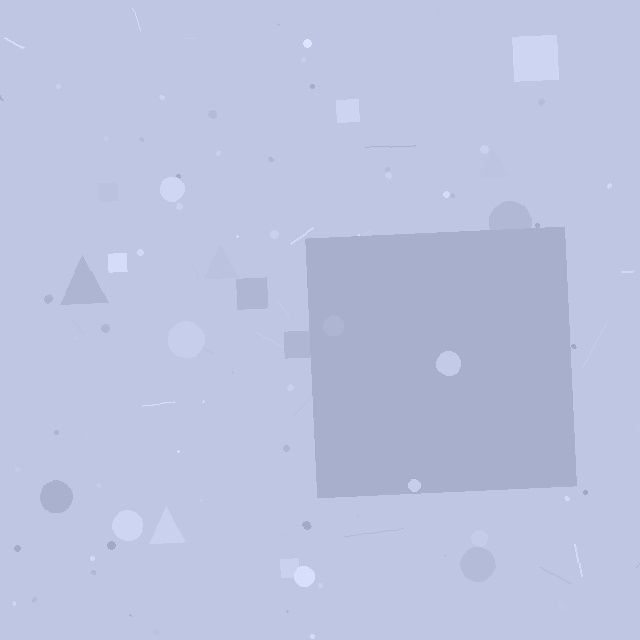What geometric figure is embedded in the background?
A square is embedded in the background.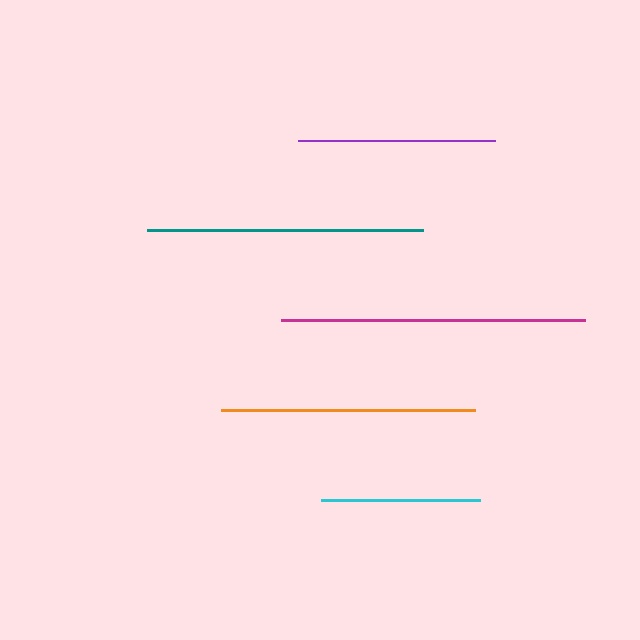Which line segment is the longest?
The magenta line is the longest at approximately 303 pixels.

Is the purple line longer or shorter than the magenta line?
The magenta line is longer than the purple line.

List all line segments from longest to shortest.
From longest to shortest: magenta, teal, orange, purple, cyan.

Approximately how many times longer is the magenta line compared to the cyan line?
The magenta line is approximately 1.9 times the length of the cyan line.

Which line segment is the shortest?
The cyan line is the shortest at approximately 159 pixels.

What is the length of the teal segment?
The teal segment is approximately 276 pixels long.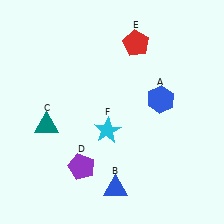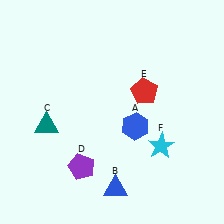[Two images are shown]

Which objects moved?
The objects that moved are: the blue hexagon (A), the red pentagon (E), the cyan star (F).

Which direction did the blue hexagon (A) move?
The blue hexagon (A) moved down.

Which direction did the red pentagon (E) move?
The red pentagon (E) moved down.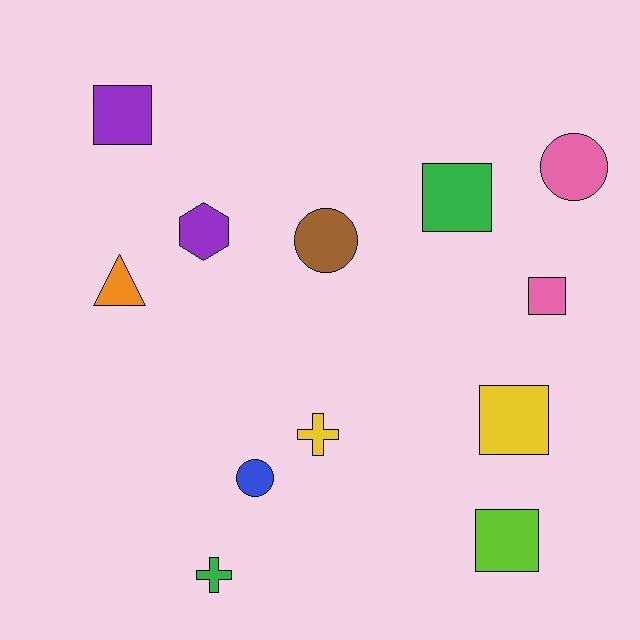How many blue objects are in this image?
There is 1 blue object.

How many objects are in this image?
There are 12 objects.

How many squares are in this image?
There are 5 squares.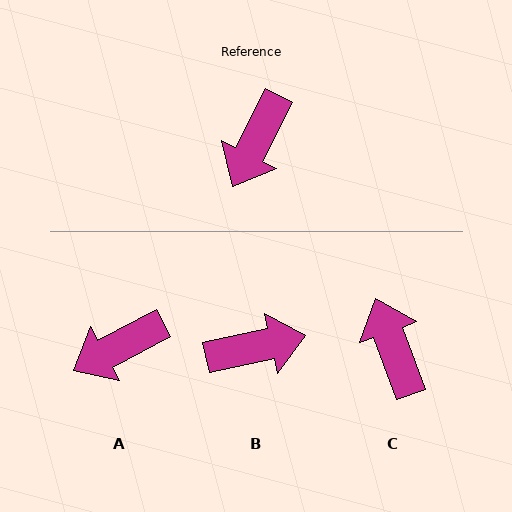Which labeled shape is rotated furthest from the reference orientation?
C, about 133 degrees away.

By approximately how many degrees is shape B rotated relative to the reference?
Approximately 130 degrees counter-clockwise.